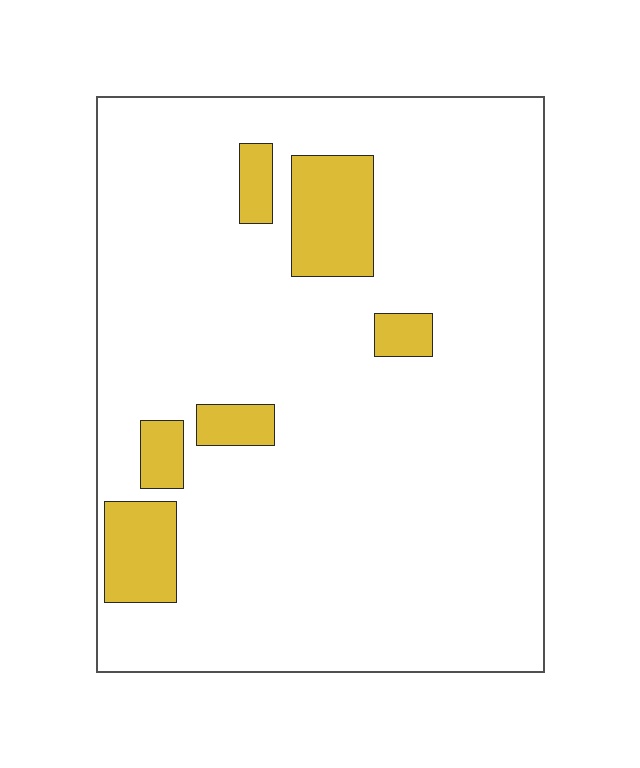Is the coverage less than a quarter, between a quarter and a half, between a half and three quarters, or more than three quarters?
Less than a quarter.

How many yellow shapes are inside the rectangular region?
6.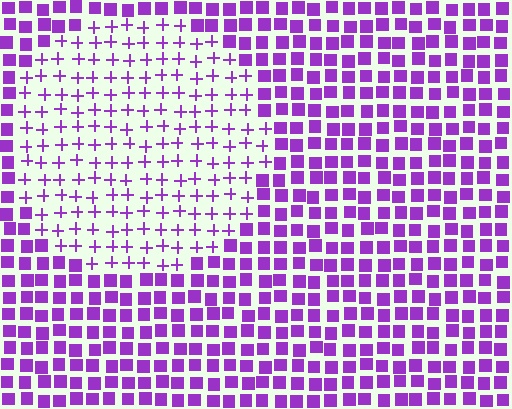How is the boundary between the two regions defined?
The boundary is defined by a change in element shape: plus signs inside vs. squares outside. All elements share the same color and spacing.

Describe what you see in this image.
The image is filled with small purple elements arranged in a uniform grid. A circle-shaped region contains plus signs, while the surrounding area contains squares. The boundary is defined purely by the change in element shape.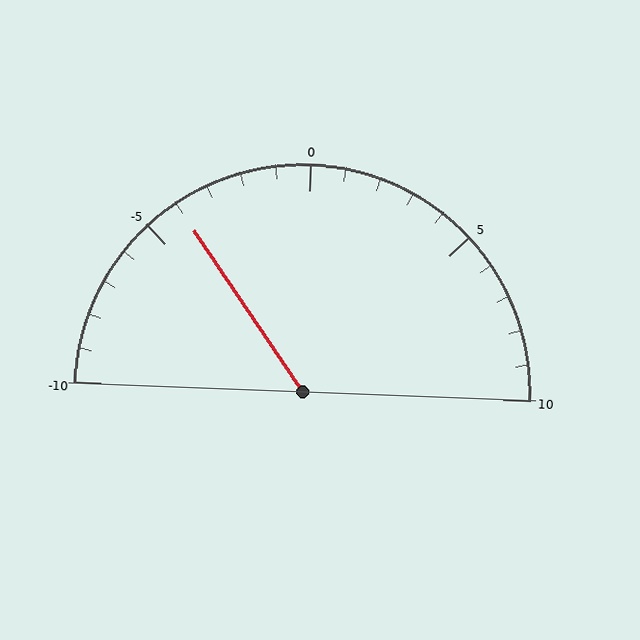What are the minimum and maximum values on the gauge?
The gauge ranges from -10 to 10.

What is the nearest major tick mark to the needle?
The nearest major tick mark is -5.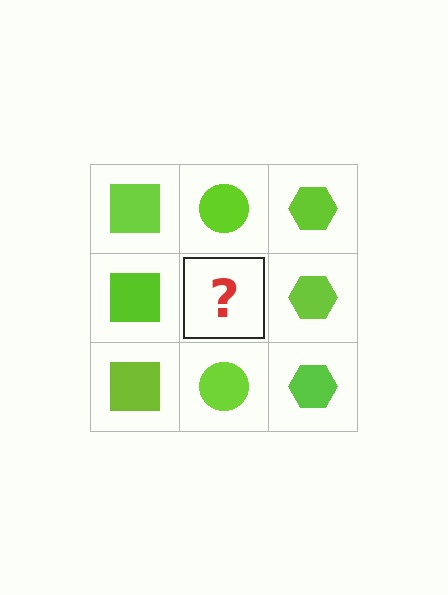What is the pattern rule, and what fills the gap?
The rule is that each column has a consistent shape. The gap should be filled with a lime circle.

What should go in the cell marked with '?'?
The missing cell should contain a lime circle.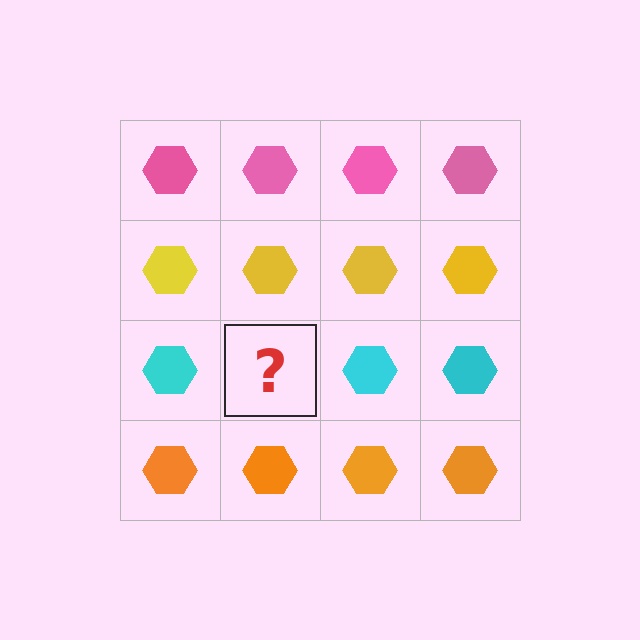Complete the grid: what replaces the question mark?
The question mark should be replaced with a cyan hexagon.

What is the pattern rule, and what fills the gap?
The rule is that each row has a consistent color. The gap should be filled with a cyan hexagon.